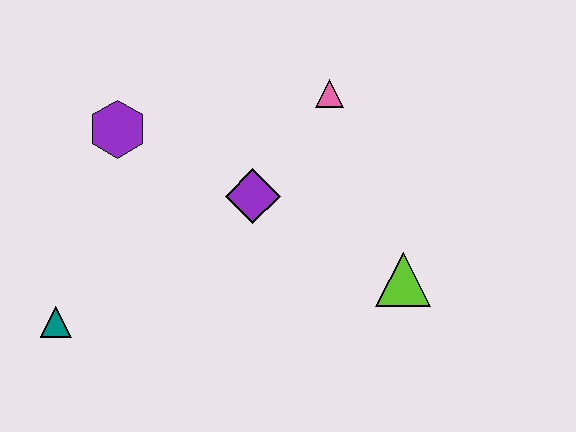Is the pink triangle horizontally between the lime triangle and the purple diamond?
Yes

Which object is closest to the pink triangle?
The purple diamond is closest to the pink triangle.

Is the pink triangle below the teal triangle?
No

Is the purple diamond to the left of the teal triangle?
No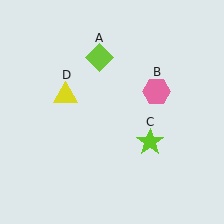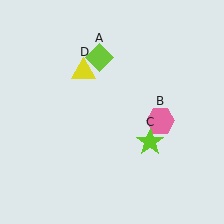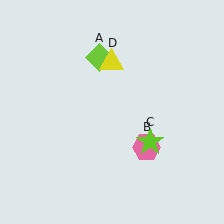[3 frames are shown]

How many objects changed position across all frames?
2 objects changed position: pink hexagon (object B), yellow triangle (object D).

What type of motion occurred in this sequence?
The pink hexagon (object B), yellow triangle (object D) rotated clockwise around the center of the scene.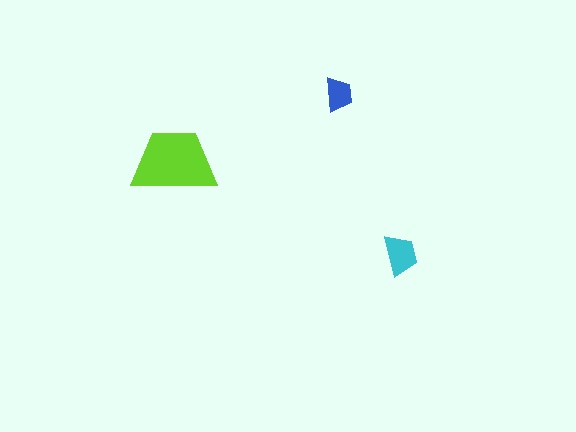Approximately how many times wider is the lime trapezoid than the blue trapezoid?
About 2.5 times wider.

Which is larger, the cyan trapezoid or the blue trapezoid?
The cyan one.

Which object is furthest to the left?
The lime trapezoid is leftmost.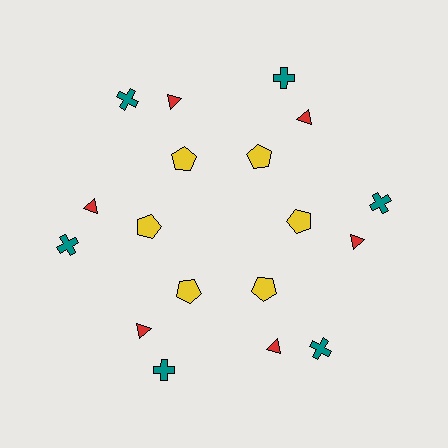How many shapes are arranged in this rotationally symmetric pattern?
There are 18 shapes, arranged in 6 groups of 3.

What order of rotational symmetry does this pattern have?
This pattern has 6-fold rotational symmetry.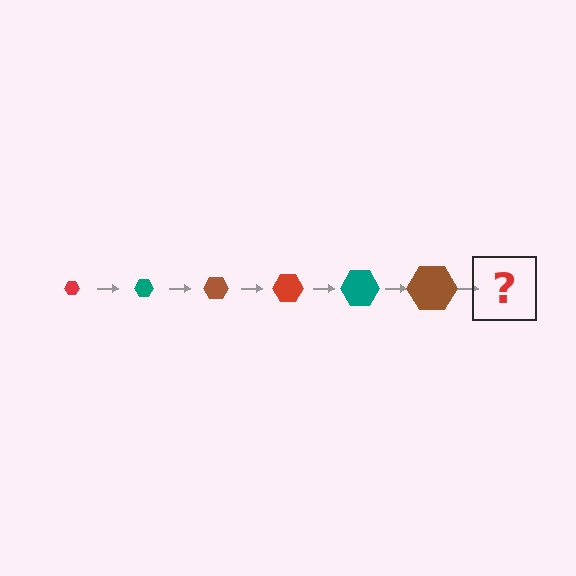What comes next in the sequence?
The next element should be a red hexagon, larger than the previous one.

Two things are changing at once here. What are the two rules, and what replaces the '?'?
The two rules are that the hexagon grows larger each step and the color cycles through red, teal, and brown. The '?' should be a red hexagon, larger than the previous one.